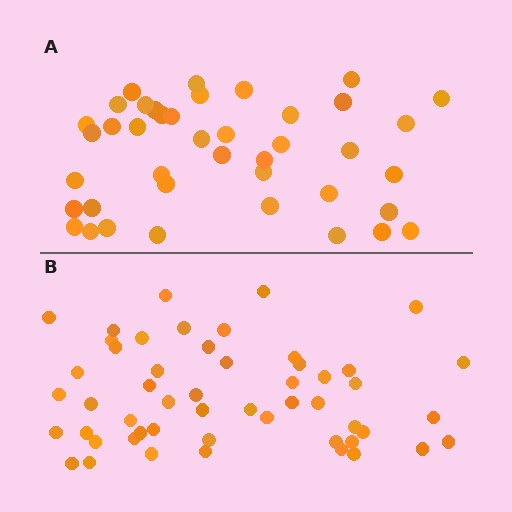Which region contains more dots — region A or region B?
Region B (the bottom region) has more dots.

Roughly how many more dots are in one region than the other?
Region B has roughly 12 or so more dots than region A.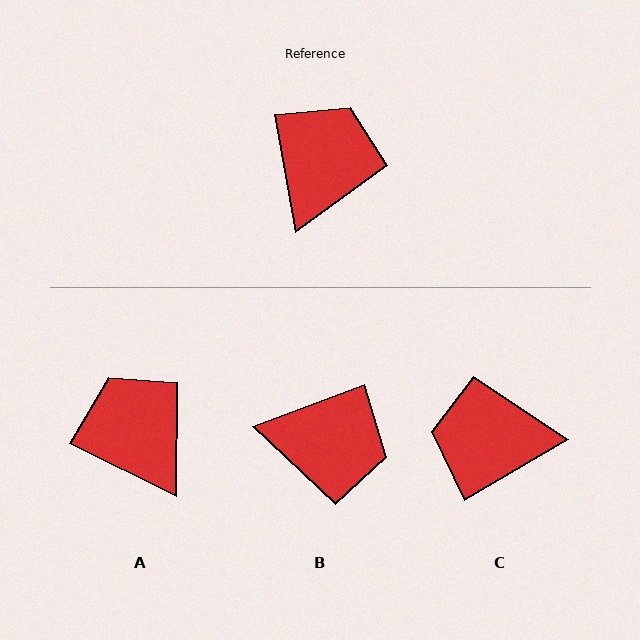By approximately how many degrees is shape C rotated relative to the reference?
Approximately 110 degrees counter-clockwise.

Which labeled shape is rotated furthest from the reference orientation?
C, about 110 degrees away.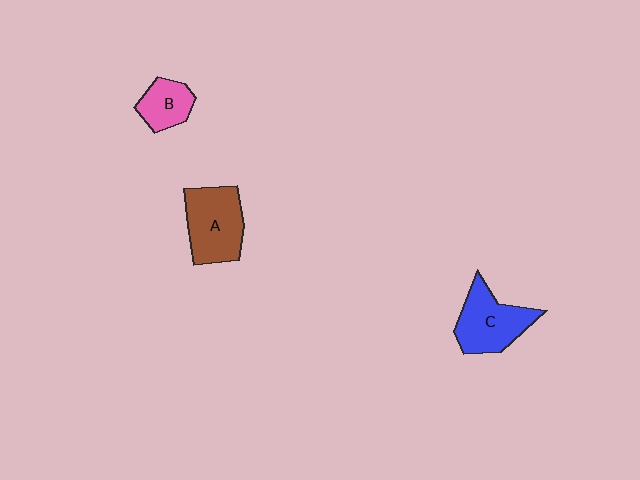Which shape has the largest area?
Shape A (brown).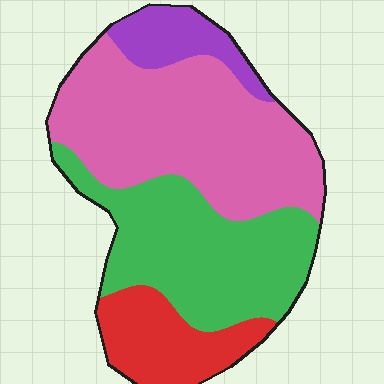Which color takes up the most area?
Pink, at roughly 45%.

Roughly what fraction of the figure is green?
Green takes up about one third (1/3) of the figure.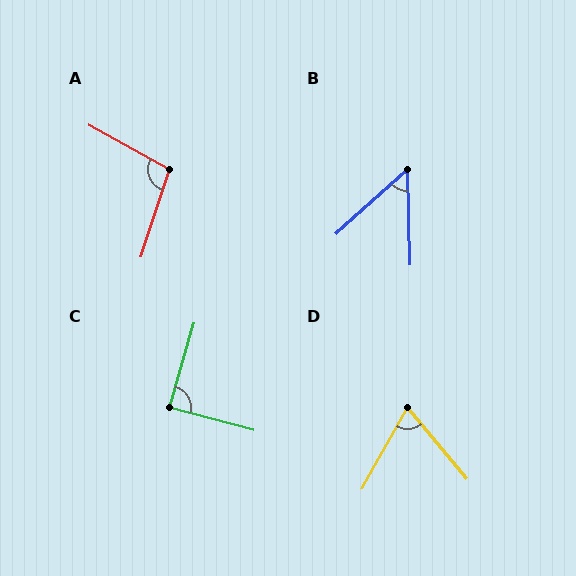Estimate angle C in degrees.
Approximately 89 degrees.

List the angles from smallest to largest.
B (49°), D (69°), C (89°), A (101°).